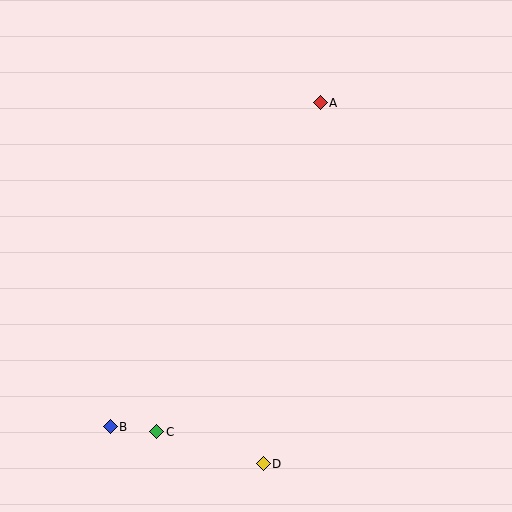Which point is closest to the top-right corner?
Point A is closest to the top-right corner.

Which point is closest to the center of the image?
Point A at (320, 103) is closest to the center.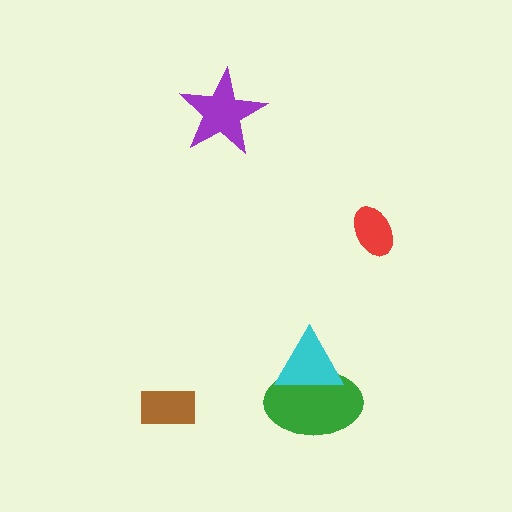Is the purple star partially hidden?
No, no other shape covers it.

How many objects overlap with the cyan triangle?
1 object overlaps with the cyan triangle.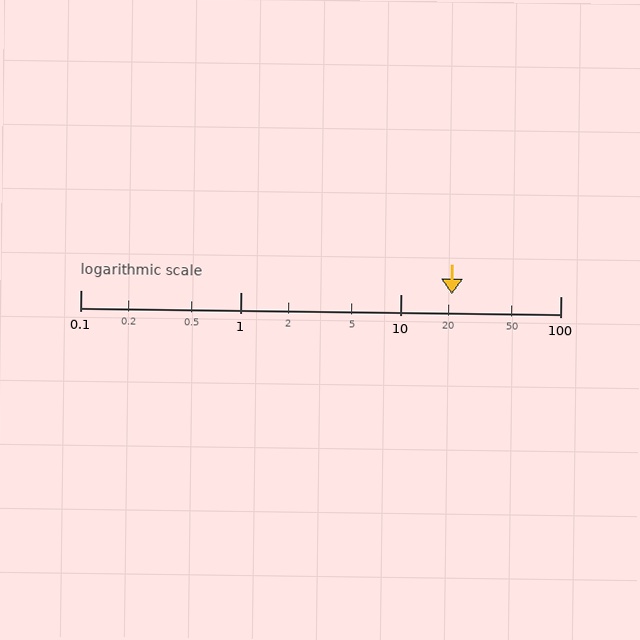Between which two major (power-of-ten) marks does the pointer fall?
The pointer is between 10 and 100.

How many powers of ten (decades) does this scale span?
The scale spans 3 decades, from 0.1 to 100.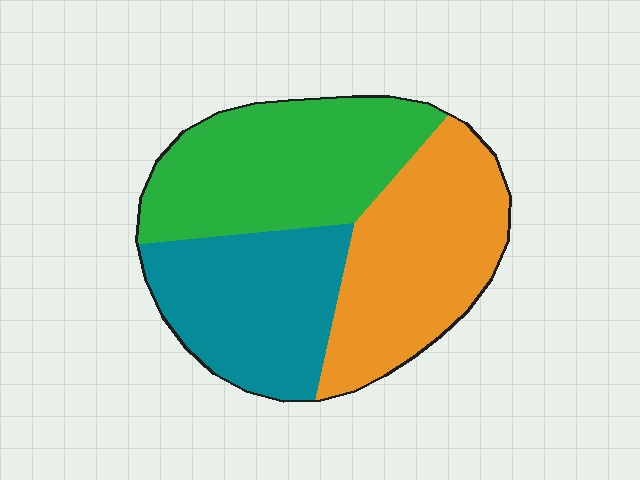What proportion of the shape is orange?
Orange covers 35% of the shape.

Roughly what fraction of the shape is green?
Green takes up about three eighths (3/8) of the shape.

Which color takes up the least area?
Teal, at roughly 30%.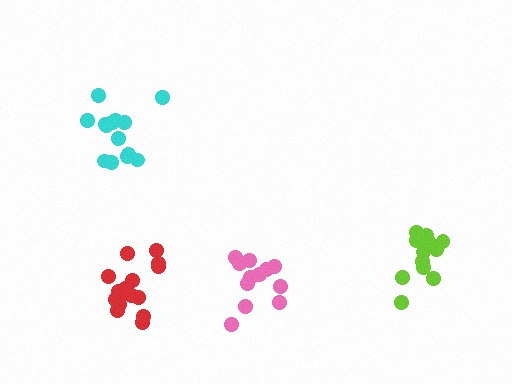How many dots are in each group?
Group 1: 13 dots, Group 2: 12 dots, Group 3: 16 dots, Group 4: 15 dots (56 total).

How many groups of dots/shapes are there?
There are 4 groups.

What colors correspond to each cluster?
The clusters are colored: lime, pink, red, cyan.